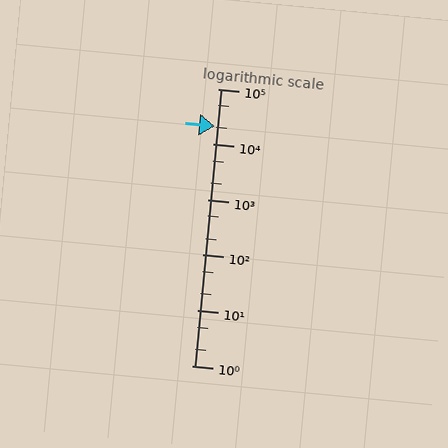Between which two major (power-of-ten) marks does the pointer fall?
The pointer is between 10000 and 100000.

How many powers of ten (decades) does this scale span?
The scale spans 5 decades, from 1 to 100000.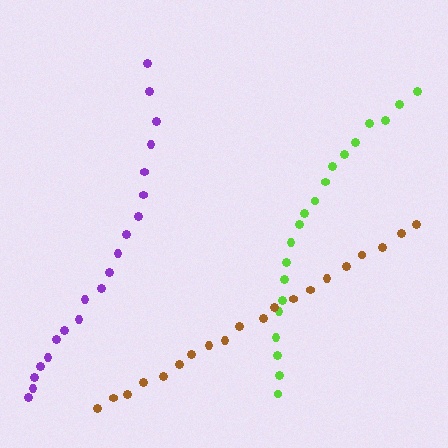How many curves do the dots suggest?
There are 3 distinct paths.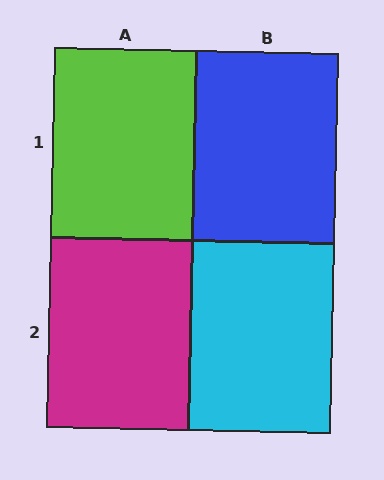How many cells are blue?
1 cell is blue.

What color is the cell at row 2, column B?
Cyan.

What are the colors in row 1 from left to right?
Lime, blue.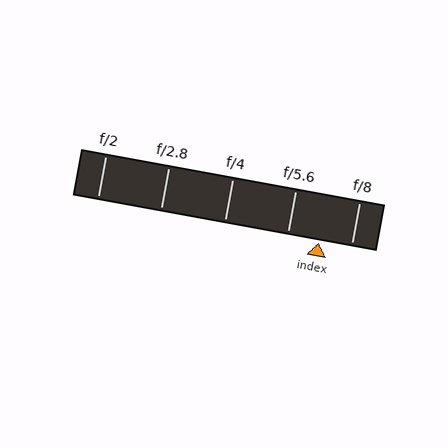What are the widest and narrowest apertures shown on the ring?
The widest aperture shown is f/2 and the narrowest is f/8.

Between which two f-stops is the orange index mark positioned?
The index mark is between f/5.6 and f/8.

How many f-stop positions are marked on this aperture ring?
There are 5 f-stop positions marked.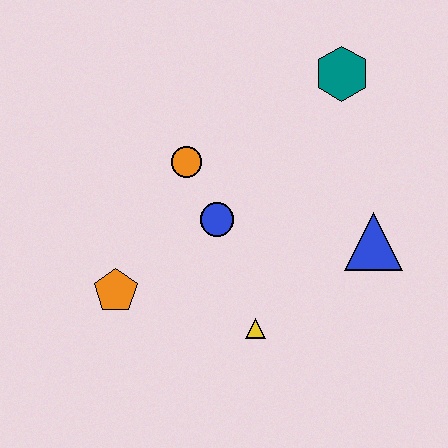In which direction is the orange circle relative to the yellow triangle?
The orange circle is above the yellow triangle.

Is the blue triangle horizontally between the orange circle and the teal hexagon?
No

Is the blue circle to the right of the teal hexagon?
No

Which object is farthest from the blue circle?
The teal hexagon is farthest from the blue circle.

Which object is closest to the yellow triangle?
The blue circle is closest to the yellow triangle.